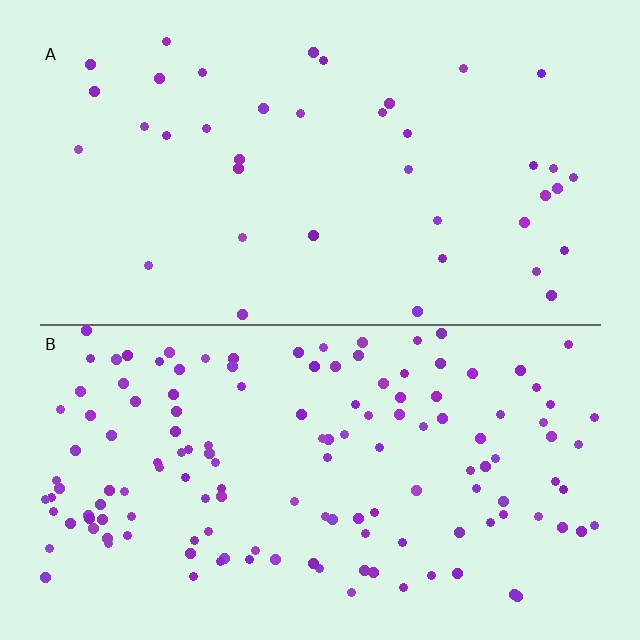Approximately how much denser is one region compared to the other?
Approximately 3.6× — region B over region A.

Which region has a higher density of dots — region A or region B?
B (the bottom).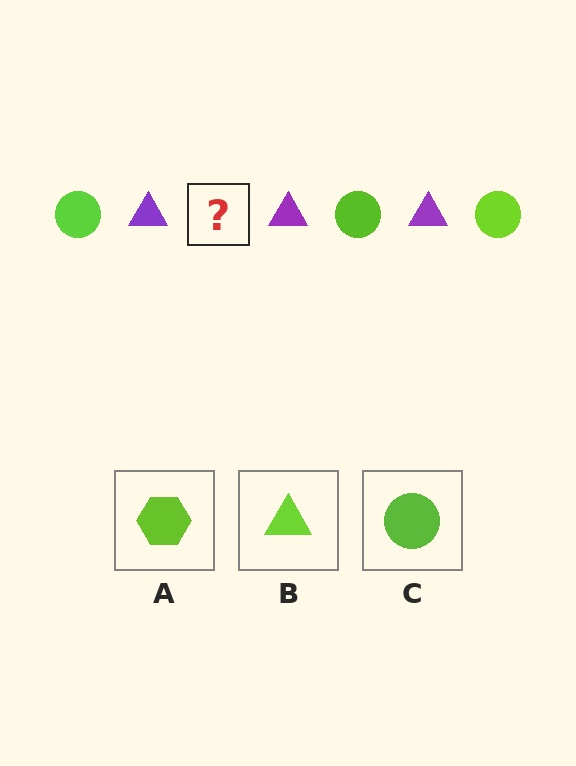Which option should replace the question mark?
Option C.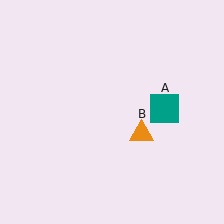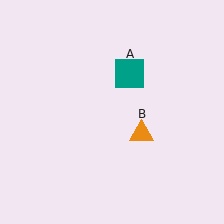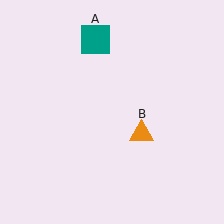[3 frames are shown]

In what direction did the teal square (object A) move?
The teal square (object A) moved up and to the left.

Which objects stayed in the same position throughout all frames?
Orange triangle (object B) remained stationary.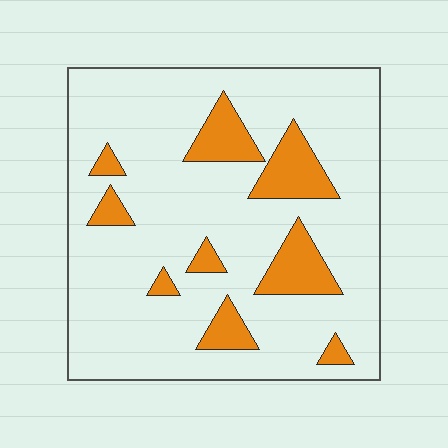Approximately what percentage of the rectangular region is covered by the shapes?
Approximately 15%.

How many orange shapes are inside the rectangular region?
9.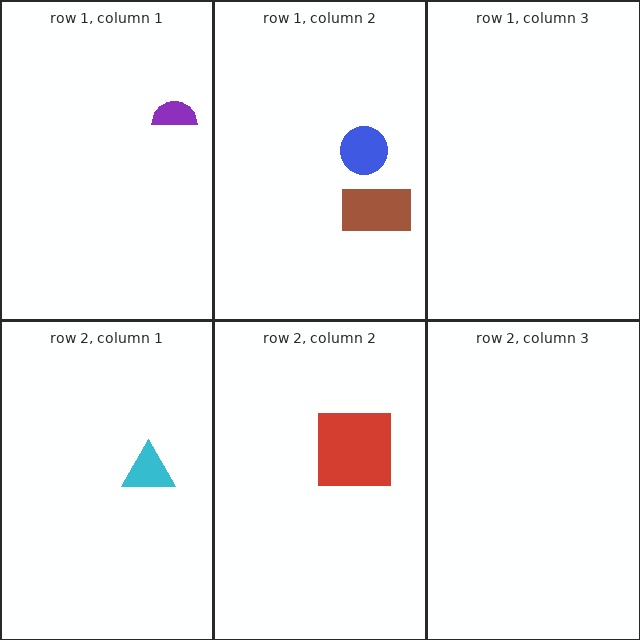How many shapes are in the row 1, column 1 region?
1.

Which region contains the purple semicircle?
The row 1, column 1 region.